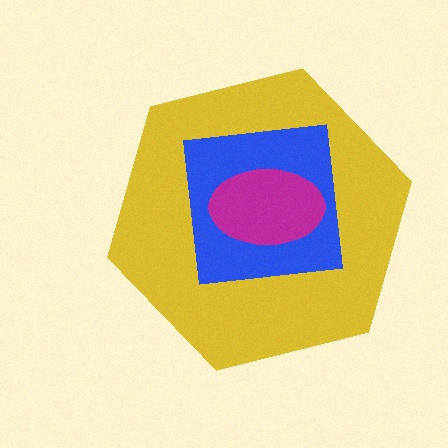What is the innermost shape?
The magenta ellipse.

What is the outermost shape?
The yellow hexagon.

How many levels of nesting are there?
3.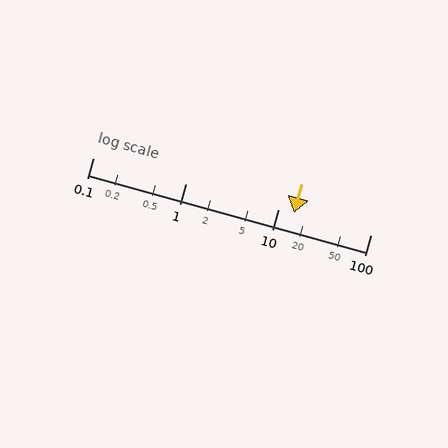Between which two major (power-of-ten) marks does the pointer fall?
The pointer is between 10 and 100.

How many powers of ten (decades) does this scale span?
The scale spans 3 decades, from 0.1 to 100.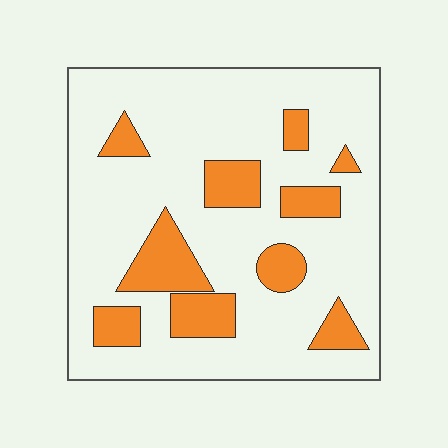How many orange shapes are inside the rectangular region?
10.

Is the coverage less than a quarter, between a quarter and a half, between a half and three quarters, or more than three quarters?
Less than a quarter.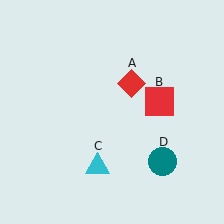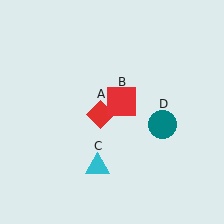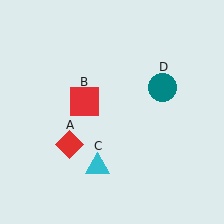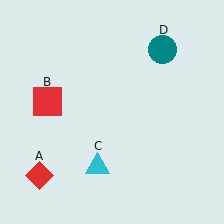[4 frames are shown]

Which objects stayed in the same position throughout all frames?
Cyan triangle (object C) remained stationary.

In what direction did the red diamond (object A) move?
The red diamond (object A) moved down and to the left.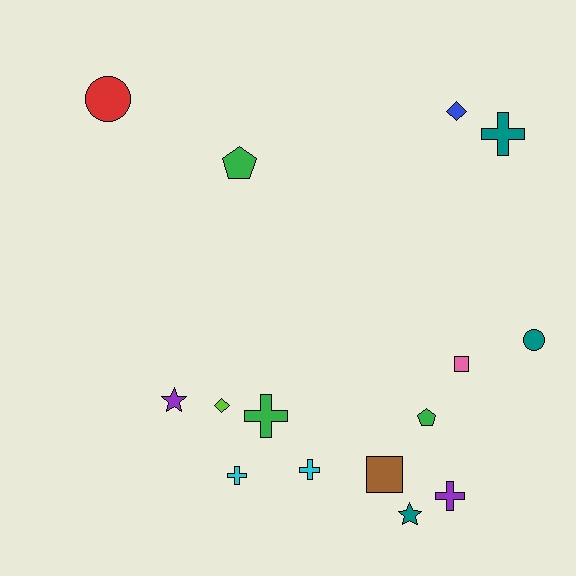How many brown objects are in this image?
There is 1 brown object.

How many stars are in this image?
There are 2 stars.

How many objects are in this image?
There are 15 objects.